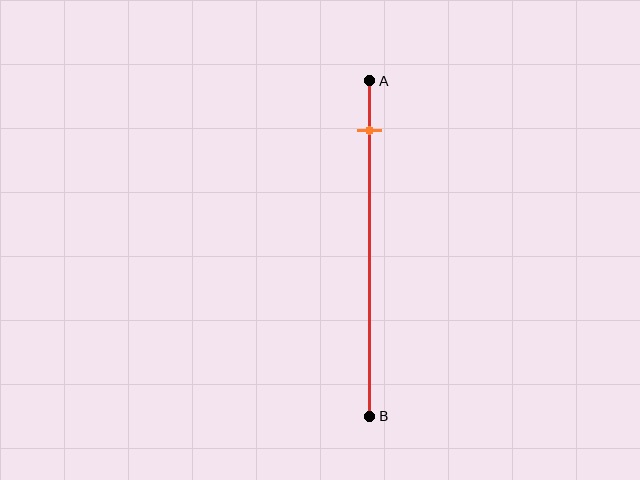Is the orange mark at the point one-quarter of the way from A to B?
No, the mark is at about 15% from A, not at the 25% one-quarter point.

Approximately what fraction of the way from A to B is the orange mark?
The orange mark is approximately 15% of the way from A to B.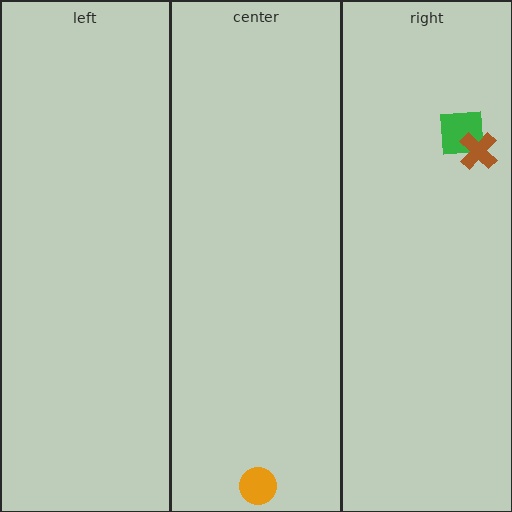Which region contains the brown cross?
The right region.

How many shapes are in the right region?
2.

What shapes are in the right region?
The green square, the brown cross.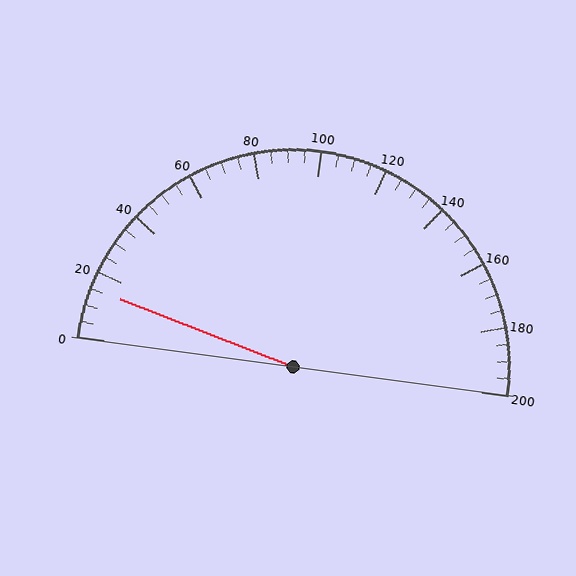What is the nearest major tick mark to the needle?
The nearest major tick mark is 20.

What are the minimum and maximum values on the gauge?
The gauge ranges from 0 to 200.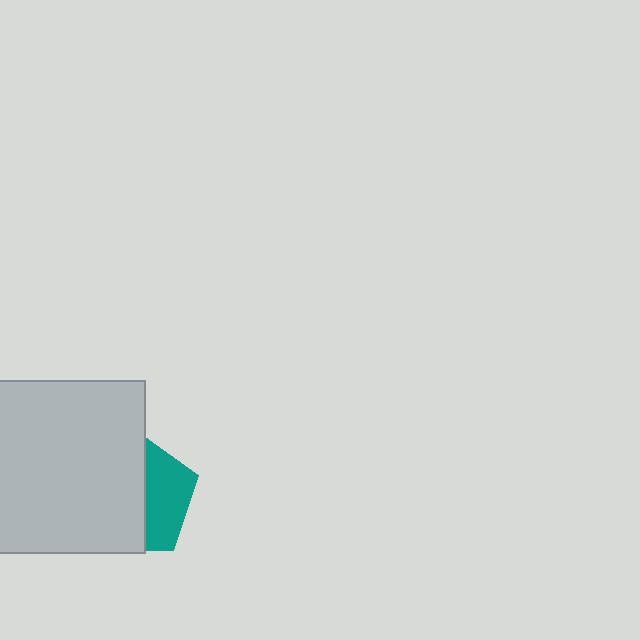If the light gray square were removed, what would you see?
You would see the complete teal pentagon.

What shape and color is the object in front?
The object in front is a light gray square.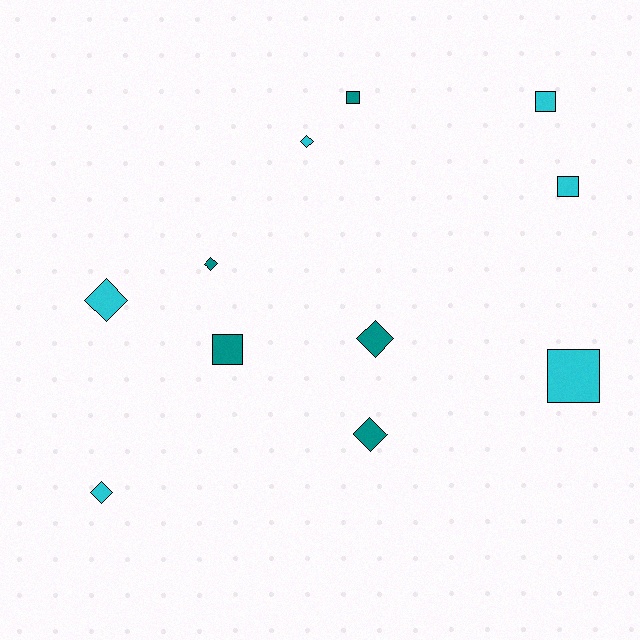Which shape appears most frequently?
Diamond, with 6 objects.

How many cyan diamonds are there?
There are 3 cyan diamonds.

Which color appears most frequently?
Cyan, with 6 objects.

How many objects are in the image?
There are 11 objects.